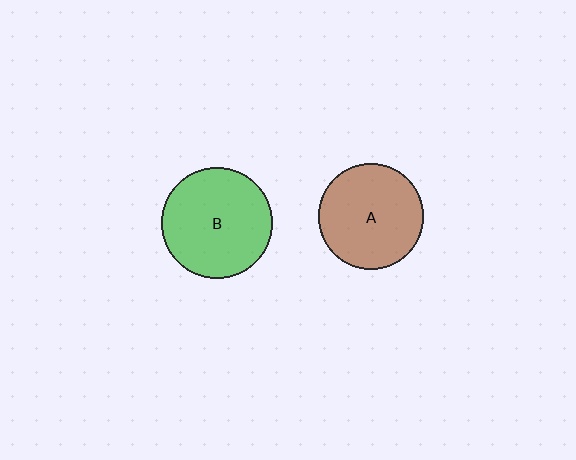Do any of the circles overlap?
No, none of the circles overlap.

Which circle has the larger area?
Circle B (green).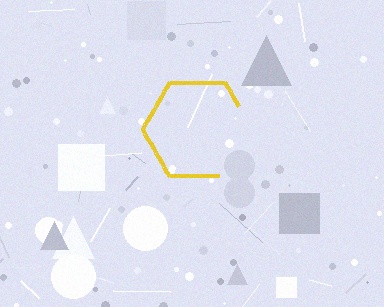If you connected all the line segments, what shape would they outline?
They would outline a hexagon.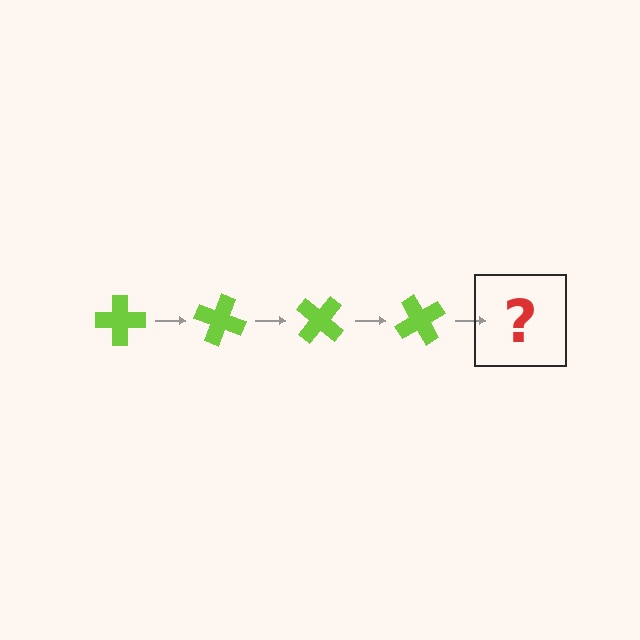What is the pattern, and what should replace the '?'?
The pattern is that the cross rotates 20 degrees each step. The '?' should be a lime cross rotated 80 degrees.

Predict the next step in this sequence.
The next step is a lime cross rotated 80 degrees.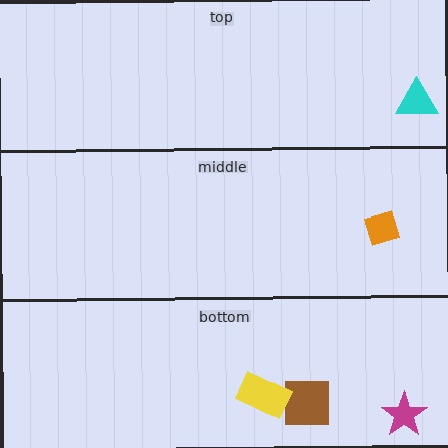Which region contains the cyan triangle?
The top region.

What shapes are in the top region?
The cyan triangle.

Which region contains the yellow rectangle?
The bottom region.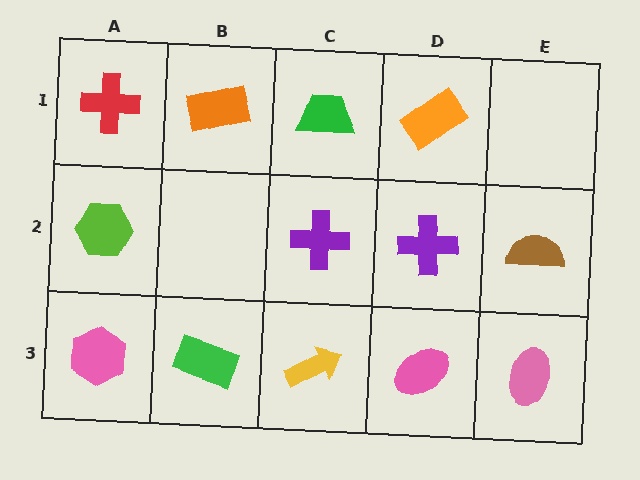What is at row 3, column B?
A green rectangle.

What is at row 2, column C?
A purple cross.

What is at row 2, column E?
A brown semicircle.